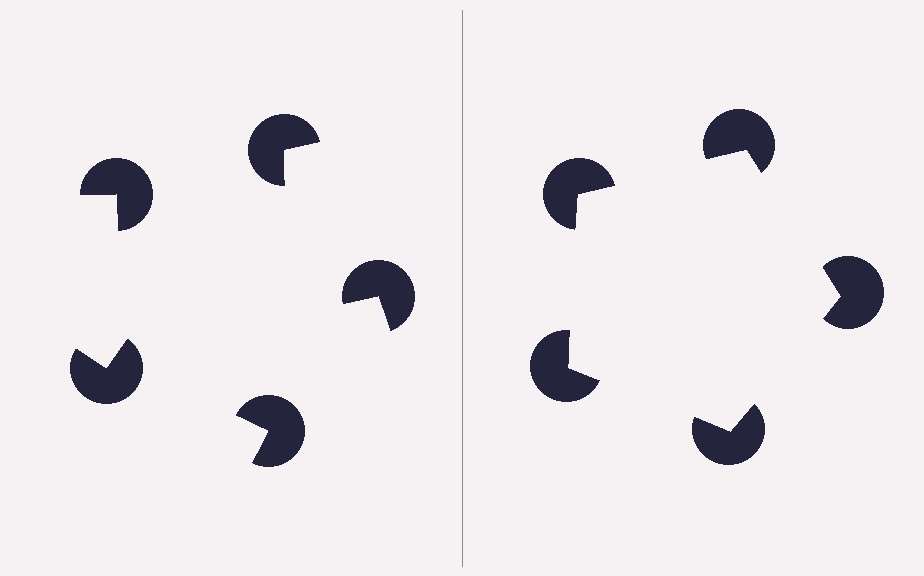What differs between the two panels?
The pac-man discs are positioned identically on both sides; only the wedge orientations differ. On the right they align to a pentagon; on the left they are misaligned.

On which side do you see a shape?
An illusory pentagon appears on the right side. On the left side the wedge cuts are rotated, so no coherent shape forms.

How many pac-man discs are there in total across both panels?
10 — 5 on each side.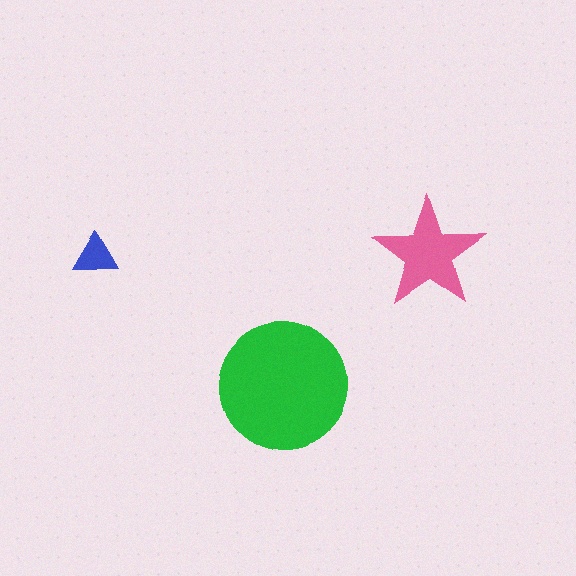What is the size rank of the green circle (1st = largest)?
1st.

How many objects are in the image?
There are 3 objects in the image.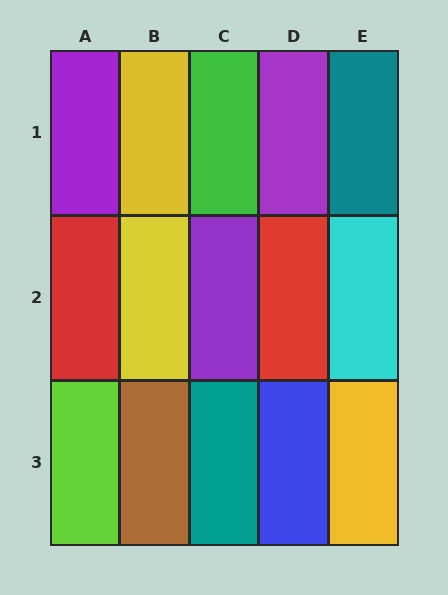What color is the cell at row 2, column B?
Yellow.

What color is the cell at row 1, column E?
Teal.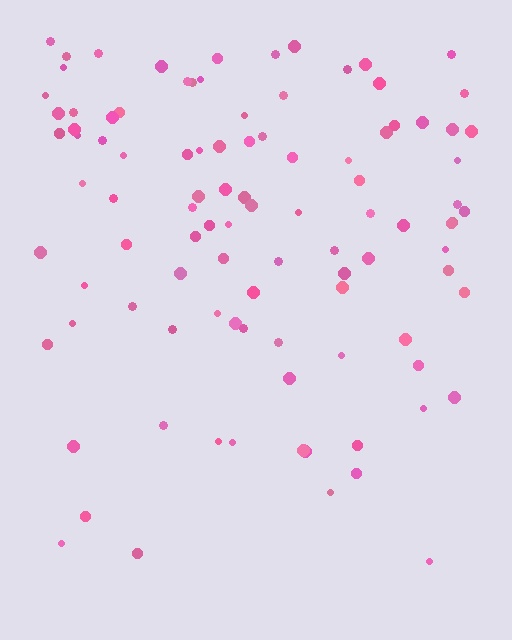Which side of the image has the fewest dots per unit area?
The bottom.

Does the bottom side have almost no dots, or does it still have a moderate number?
Still a moderate number, just noticeably fewer than the top.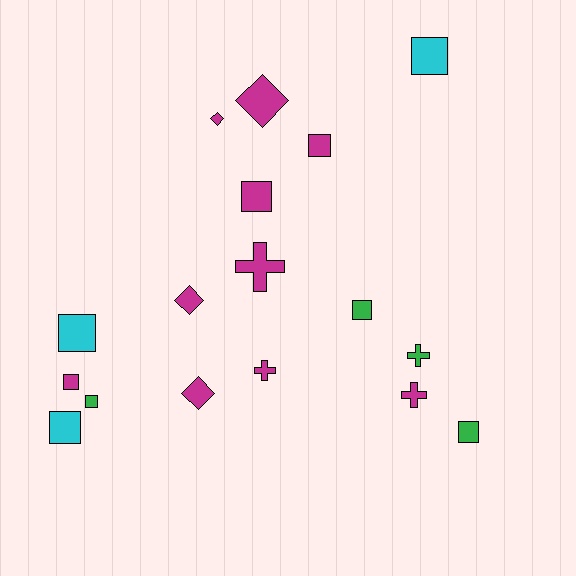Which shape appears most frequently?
Square, with 9 objects.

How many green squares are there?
There are 3 green squares.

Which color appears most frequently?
Magenta, with 10 objects.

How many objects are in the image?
There are 17 objects.